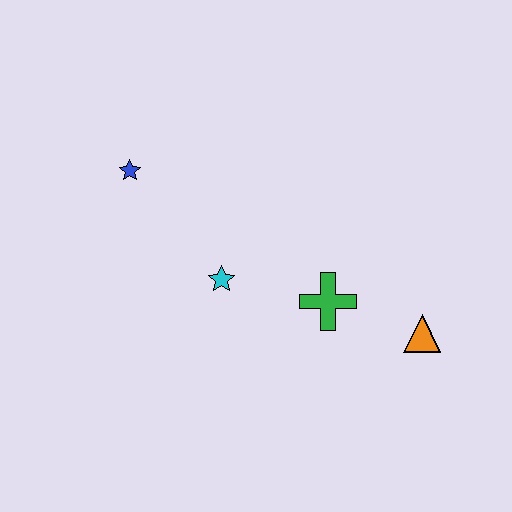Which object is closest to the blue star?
The cyan star is closest to the blue star.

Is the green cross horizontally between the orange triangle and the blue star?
Yes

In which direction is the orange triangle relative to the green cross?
The orange triangle is to the right of the green cross.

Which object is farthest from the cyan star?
The orange triangle is farthest from the cyan star.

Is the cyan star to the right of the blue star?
Yes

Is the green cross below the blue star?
Yes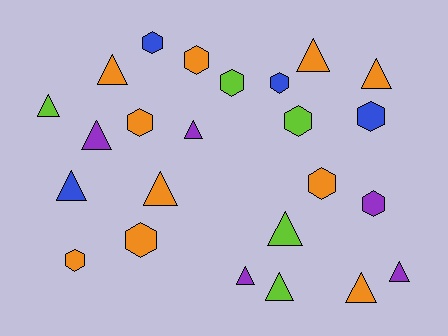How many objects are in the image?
There are 24 objects.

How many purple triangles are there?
There are 4 purple triangles.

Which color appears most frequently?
Orange, with 10 objects.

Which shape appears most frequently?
Triangle, with 13 objects.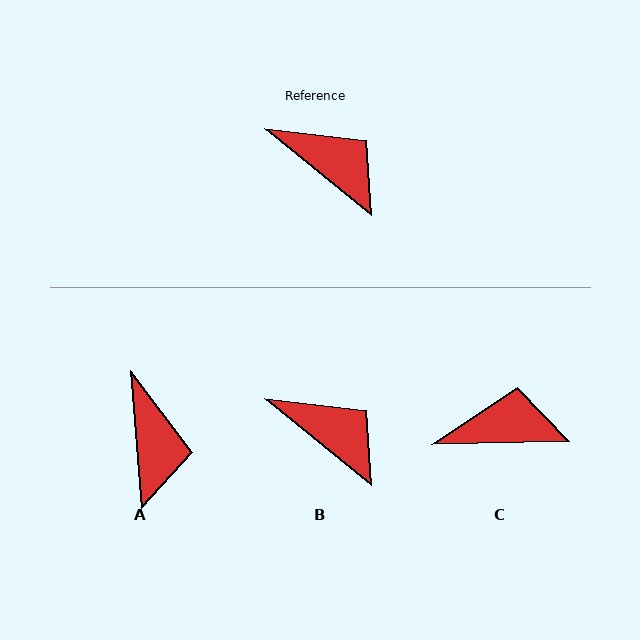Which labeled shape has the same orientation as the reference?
B.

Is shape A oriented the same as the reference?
No, it is off by about 46 degrees.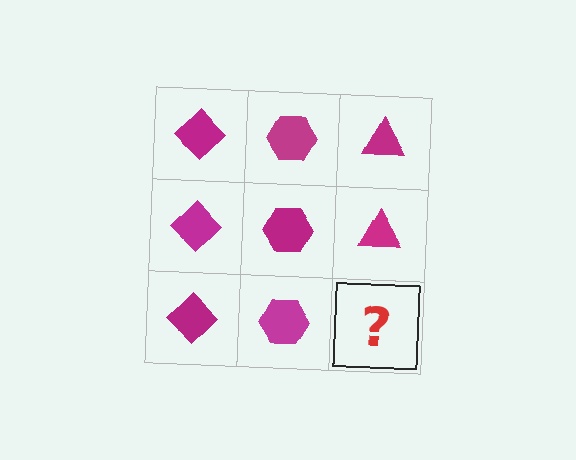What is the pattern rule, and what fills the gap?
The rule is that each column has a consistent shape. The gap should be filled with a magenta triangle.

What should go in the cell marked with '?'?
The missing cell should contain a magenta triangle.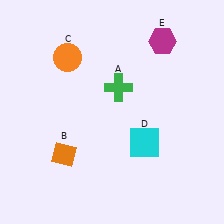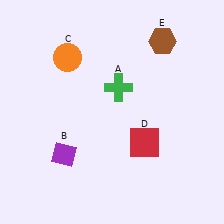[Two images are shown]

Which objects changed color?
B changed from orange to purple. D changed from cyan to red. E changed from magenta to brown.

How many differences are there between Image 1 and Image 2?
There are 3 differences between the two images.